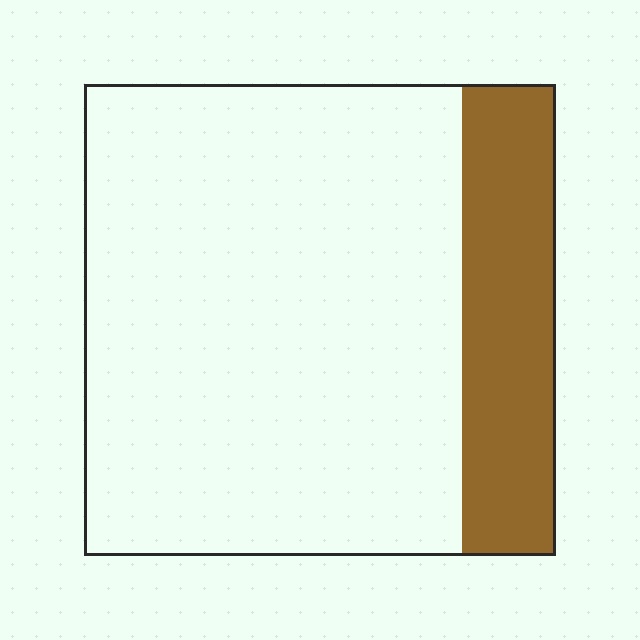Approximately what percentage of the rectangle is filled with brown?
Approximately 20%.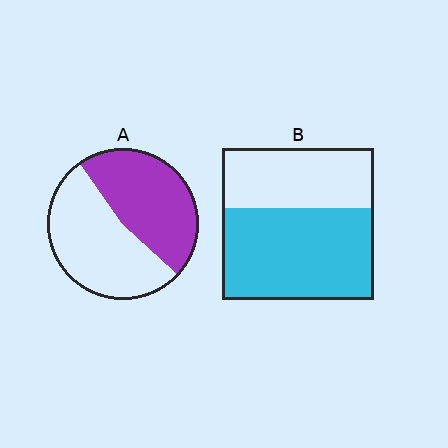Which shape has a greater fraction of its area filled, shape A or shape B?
Shape B.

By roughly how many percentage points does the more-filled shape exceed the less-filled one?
By roughly 15 percentage points (B over A).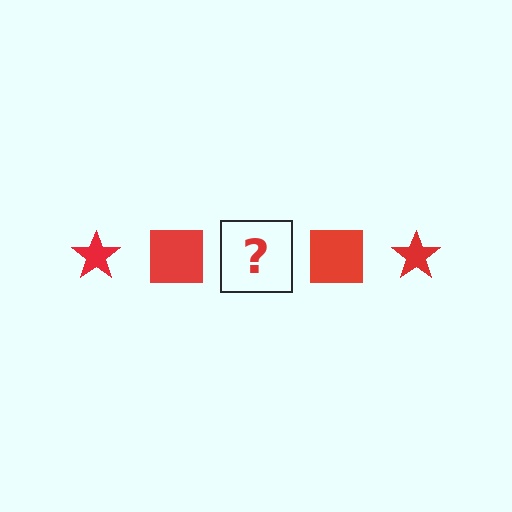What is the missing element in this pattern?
The missing element is a red star.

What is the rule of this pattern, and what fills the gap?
The rule is that the pattern cycles through star, square shapes in red. The gap should be filled with a red star.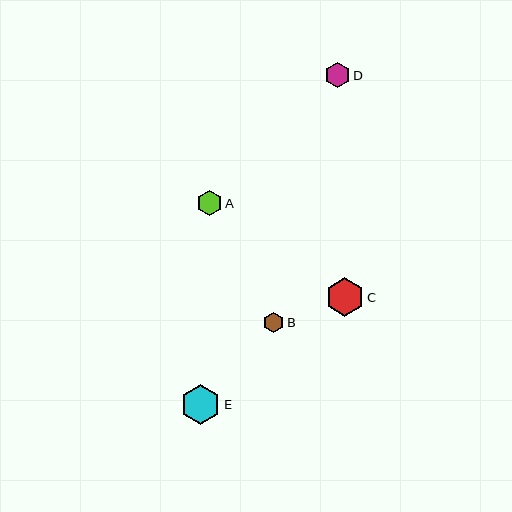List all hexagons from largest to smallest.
From largest to smallest: E, C, A, D, B.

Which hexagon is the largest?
Hexagon E is the largest with a size of approximately 40 pixels.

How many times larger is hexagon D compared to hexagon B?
Hexagon D is approximately 1.2 times the size of hexagon B.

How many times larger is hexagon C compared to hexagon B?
Hexagon C is approximately 1.9 times the size of hexagon B.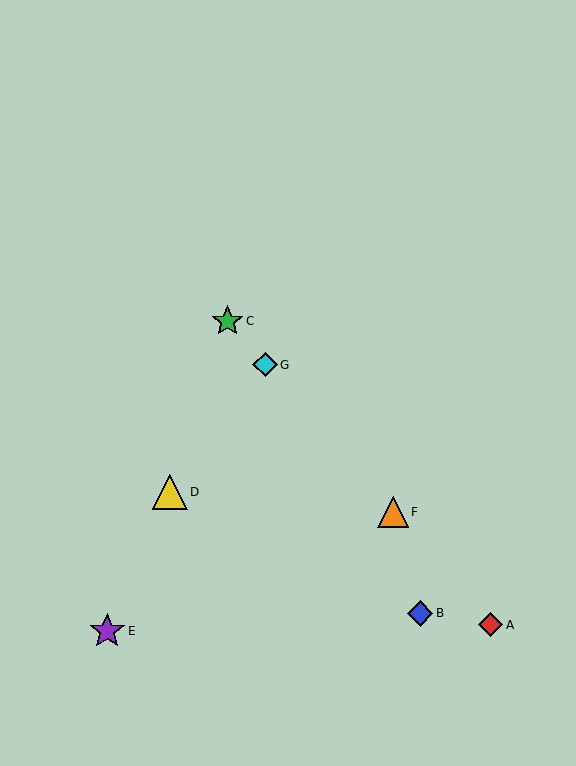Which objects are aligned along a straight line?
Objects A, C, F, G are aligned along a straight line.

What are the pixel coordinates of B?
Object B is at (420, 613).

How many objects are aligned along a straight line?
4 objects (A, C, F, G) are aligned along a straight line.